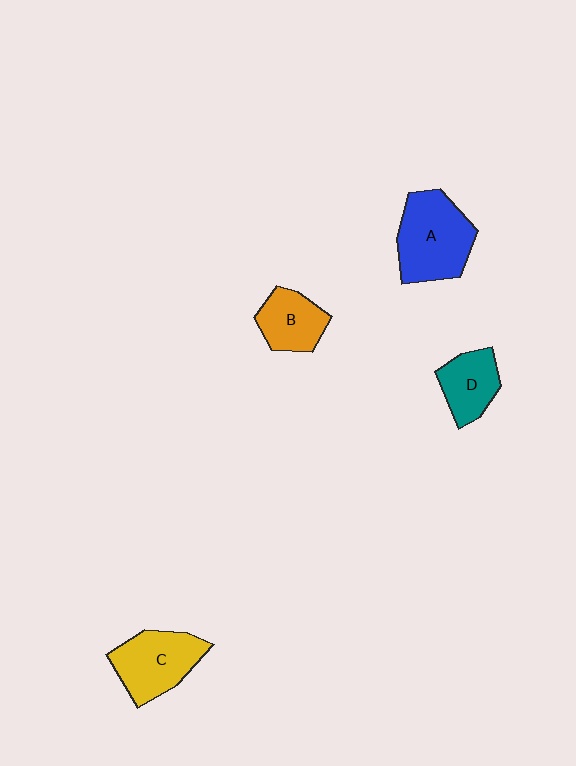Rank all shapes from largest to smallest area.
From largest to smallest: A (blue), C (yellow), B (orange), D (teal).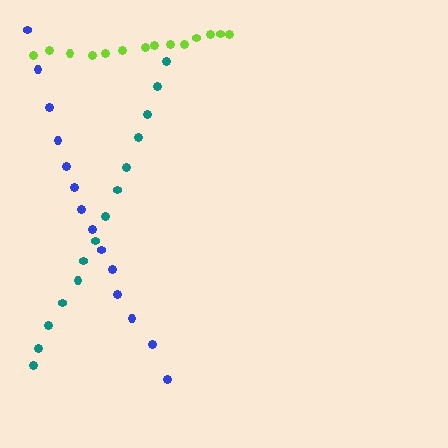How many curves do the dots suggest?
There are 3 distinct paths.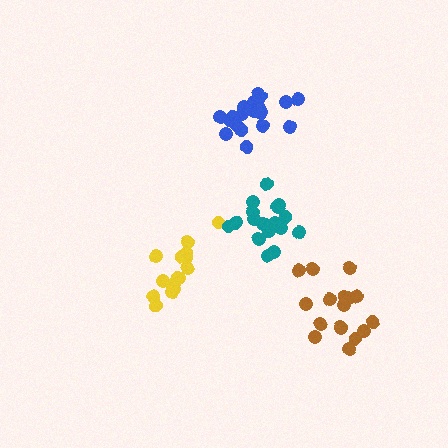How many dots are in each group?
Group 1: 15 dots, Group 2: 18 dots, Group 3: 18 dots, Group 4: 19 dots (70 total).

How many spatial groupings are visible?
There are 4 spatial groupings.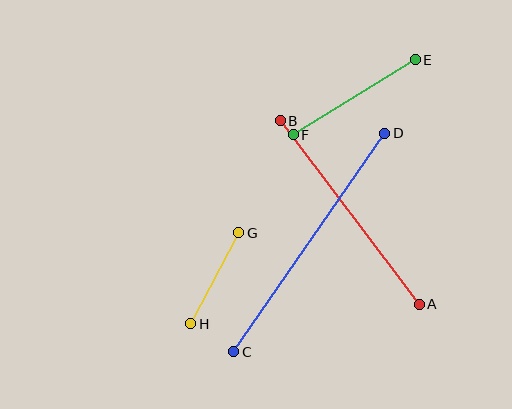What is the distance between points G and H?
The distance is approximately 103 pixels.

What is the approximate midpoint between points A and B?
The midpoint is at approximately (350, 213) pixels.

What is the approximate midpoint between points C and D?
The midpoint is at approximately (309, 243) pixels.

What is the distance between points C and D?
The distance is approximately 265 pixels.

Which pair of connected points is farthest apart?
Points C and D are farthest apart.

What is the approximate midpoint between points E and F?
The midpoint is at approximately (354, 97) pixels.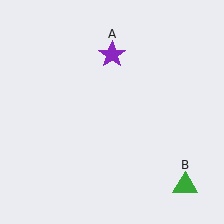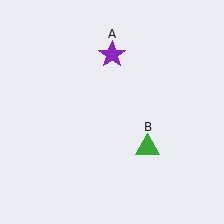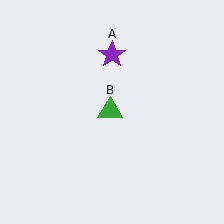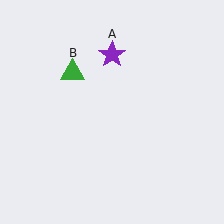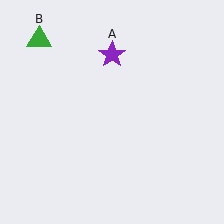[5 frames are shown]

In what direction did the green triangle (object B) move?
The green triangle (object B) moved up and to the left.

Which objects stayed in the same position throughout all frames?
Purple star (object A) remained stationary.